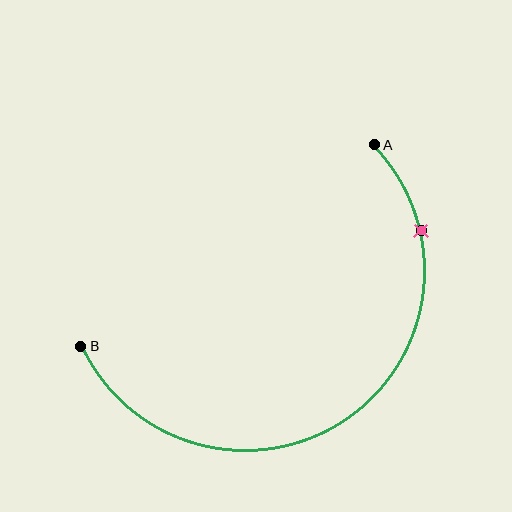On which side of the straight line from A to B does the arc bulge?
The arc bulges below and to the right of the straight line connecting A and B.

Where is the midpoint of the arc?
The arc midpoint is the point on the curve farthest from the straight line joining A and B. It sits below and to the right of that line.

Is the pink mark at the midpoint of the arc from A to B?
No. The pink mark lies on the arc but is closer to endpoint A. The arc midpoint would be at the point on the curve equidistant along the arc from both A and B.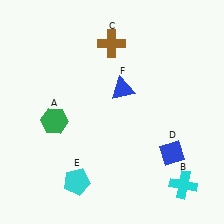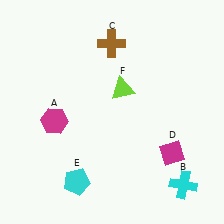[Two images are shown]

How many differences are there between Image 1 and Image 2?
There are 3 differences between the two images.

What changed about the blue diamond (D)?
In Image 1, D is blue. In Image 2, it changed to magenta.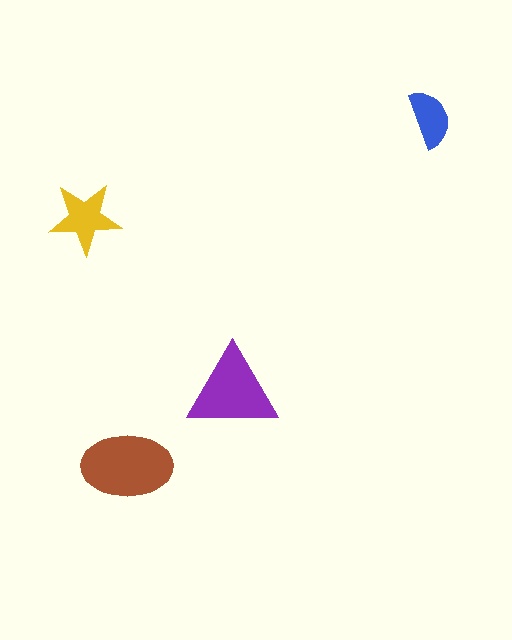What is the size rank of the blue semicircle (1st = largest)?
4th.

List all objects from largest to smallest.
The brown ellipse, the purple triangle, the yellow star, the blue semicircle.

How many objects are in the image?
There are 4 objects in the image.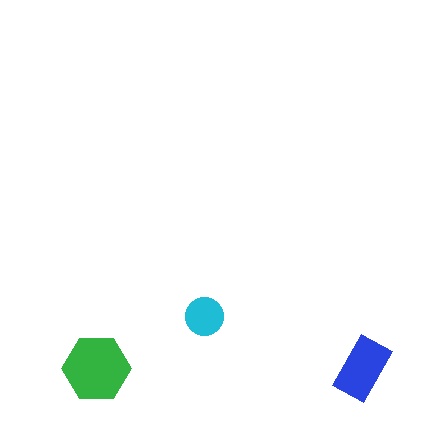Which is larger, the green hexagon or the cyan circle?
The green hexagon.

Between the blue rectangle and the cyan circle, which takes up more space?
The blue rectangle.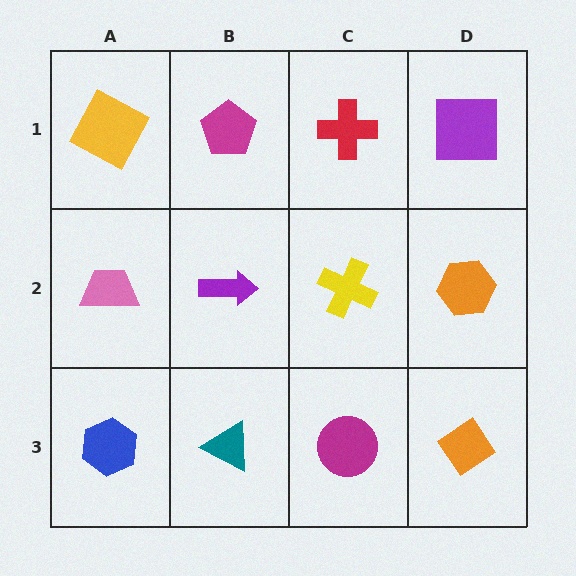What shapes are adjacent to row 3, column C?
A yellow cross (row 2, column C), a teal triangle (row 3, column B), an orange diamond (row 3, column D).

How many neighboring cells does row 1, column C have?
3.